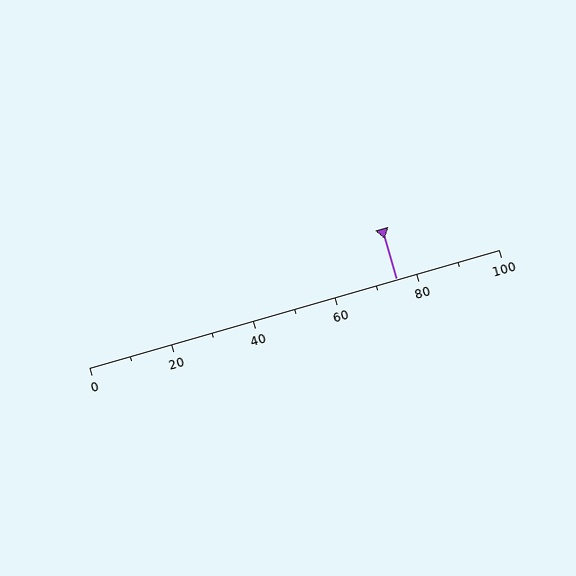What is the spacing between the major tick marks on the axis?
The major ticks are spaced 20 apart.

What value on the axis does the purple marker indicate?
The marker indicates approximately 75.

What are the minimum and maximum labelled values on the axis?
The axis runs from 0 to 100.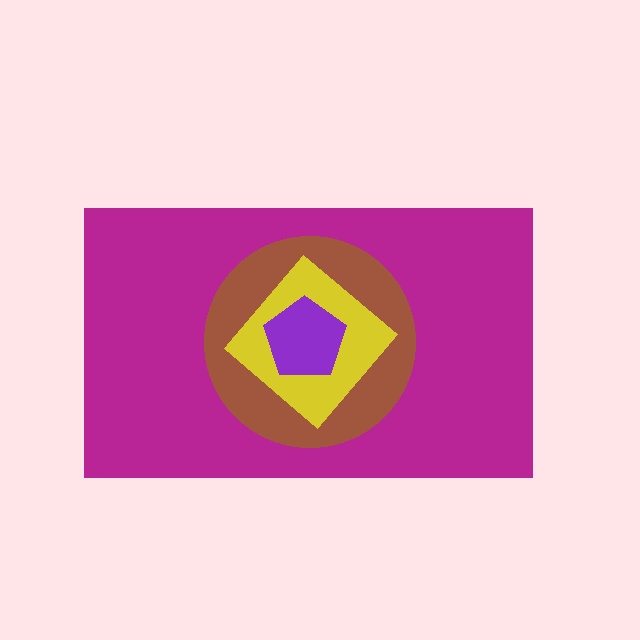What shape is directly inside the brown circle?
The yellow diamond.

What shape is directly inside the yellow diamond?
The purple pentagon.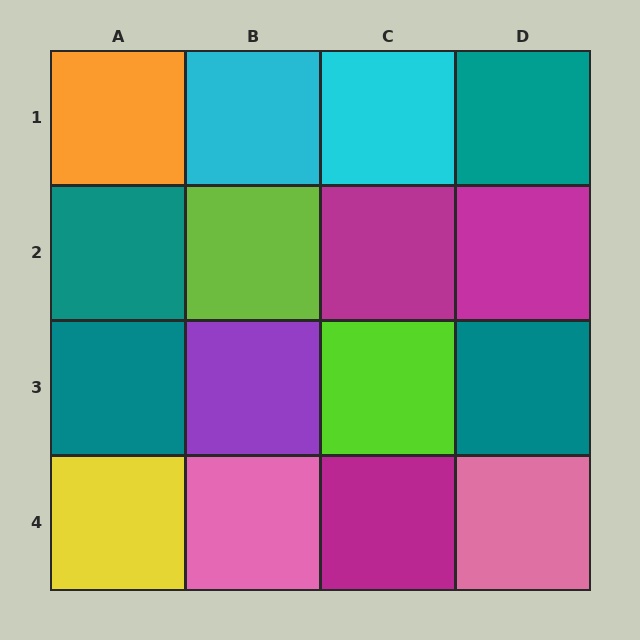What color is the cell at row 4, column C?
Magenta.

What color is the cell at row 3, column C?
Lime.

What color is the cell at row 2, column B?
Lime.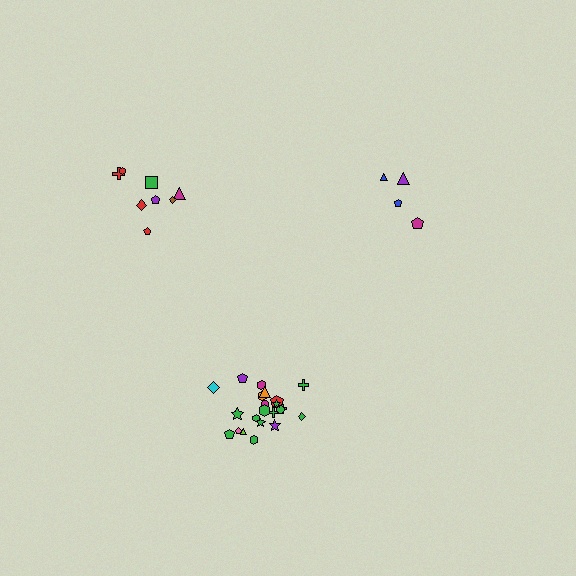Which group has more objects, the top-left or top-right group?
The top-left group.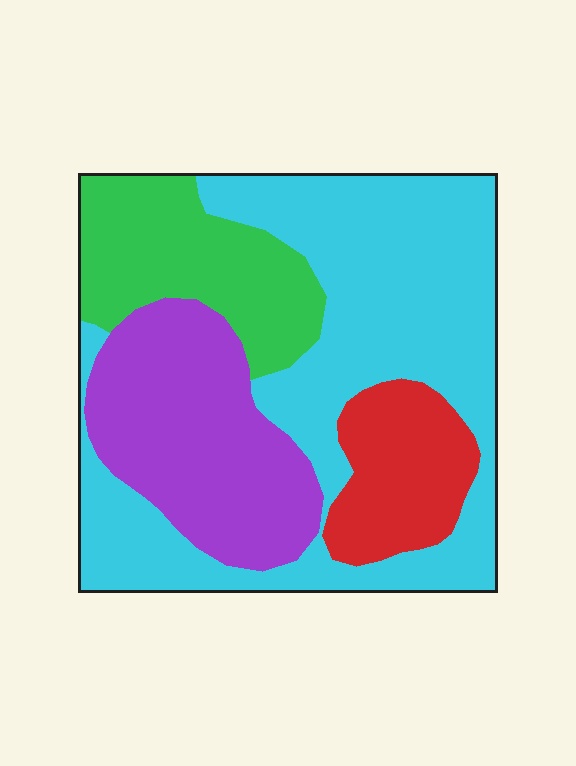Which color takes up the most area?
Cyan, at roughly 45%.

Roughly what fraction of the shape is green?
Green takes up less than a quarter of the shape.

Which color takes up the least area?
Red, at roughly 10%.